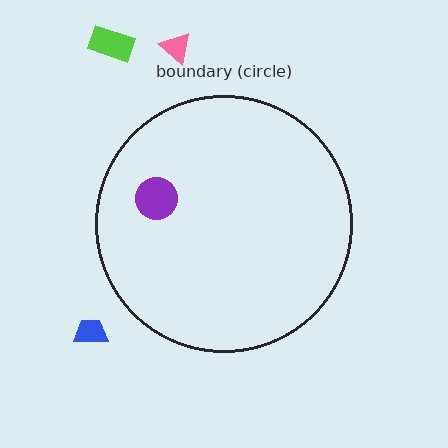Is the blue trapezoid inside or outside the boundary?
Outside.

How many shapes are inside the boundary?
1 inside, 3 outside.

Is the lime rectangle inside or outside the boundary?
Outside.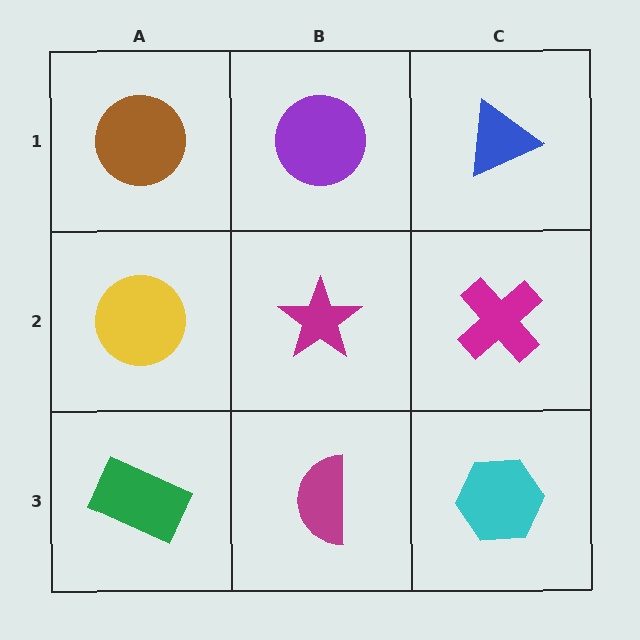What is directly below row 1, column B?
A magenta star.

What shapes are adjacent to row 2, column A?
A brown circle (row 1, column A), a green rectangle (row 3, column A), a magenta star (row 2, column B).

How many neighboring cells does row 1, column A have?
2.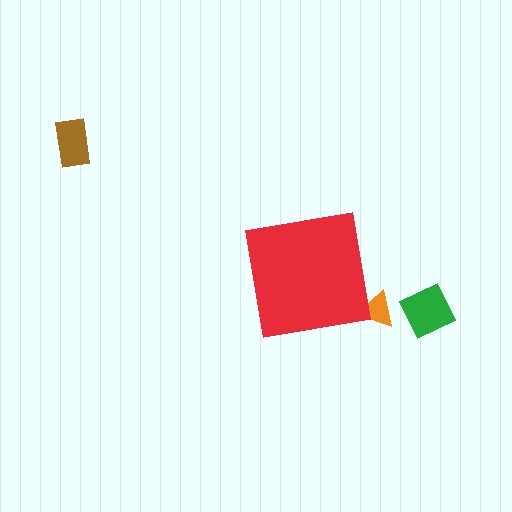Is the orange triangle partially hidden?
Yes, the orange triangle is partially hidden behind the red square.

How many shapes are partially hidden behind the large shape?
1 shape is partially hidden.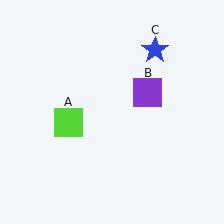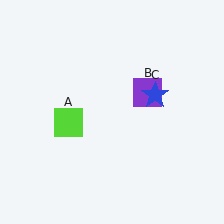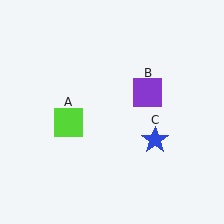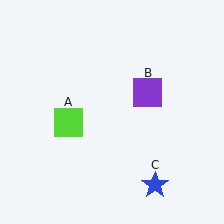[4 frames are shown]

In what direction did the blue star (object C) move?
The blue star (object C) moved down.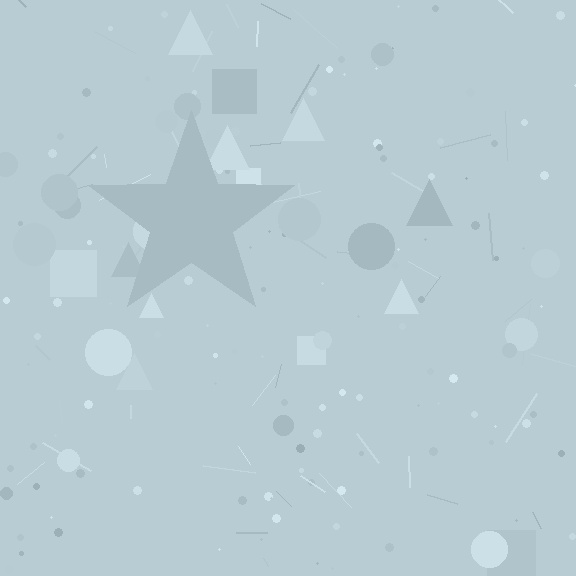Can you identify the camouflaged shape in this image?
The camouflaged shape is a star.